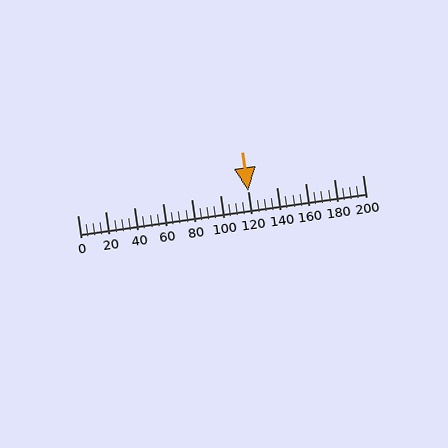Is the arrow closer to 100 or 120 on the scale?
The arrow is closer to 120.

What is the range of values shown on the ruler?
The ruler shows values from 0 to 200.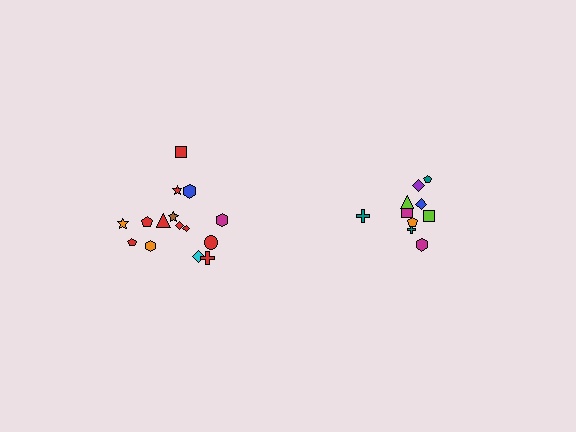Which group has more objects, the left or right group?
The left group.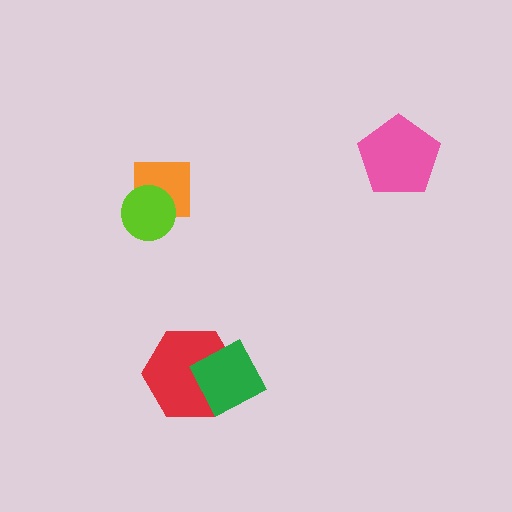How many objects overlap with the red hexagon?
1 object overlaps with the red hexagon.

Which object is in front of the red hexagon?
The green diamond is in front of the red hexagon.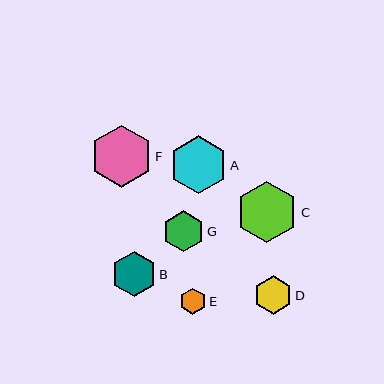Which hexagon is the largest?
Hexagon F is the largest with a size of approximately 62 pixels.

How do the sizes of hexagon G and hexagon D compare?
Hexagon G and hexagon D are approximately the same size.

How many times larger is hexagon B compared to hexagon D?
Hexagon B is approximately 1.2 times the size of hexagon D.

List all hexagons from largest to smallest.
From largest to smallest: F, C, A, B, G, D, E.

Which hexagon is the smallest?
Hexagon E is the smallest with a size of approximately 26 pixels.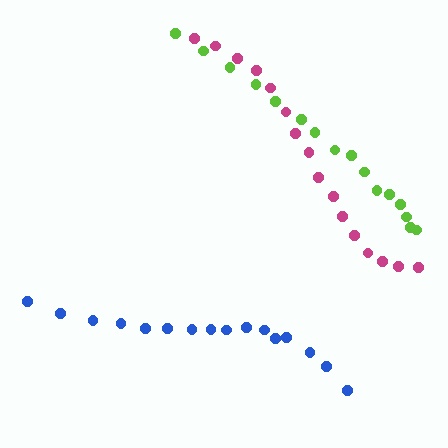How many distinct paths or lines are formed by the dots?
There are 3 distinct paths.